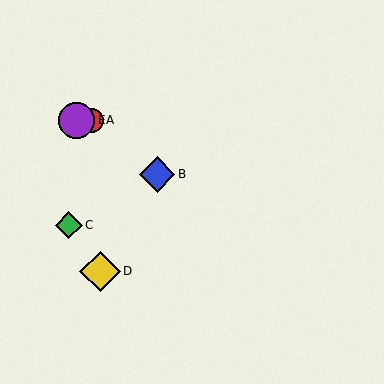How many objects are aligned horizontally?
2 objects (A, E) are aligned horizontally.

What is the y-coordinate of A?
Object A is at y≈120.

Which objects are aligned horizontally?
Objects A, E are aligned horizontally.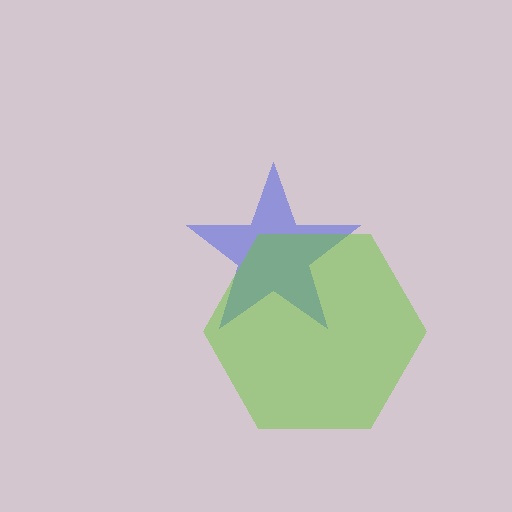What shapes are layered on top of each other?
The layered shapes are: a blue star, a lime hexagon.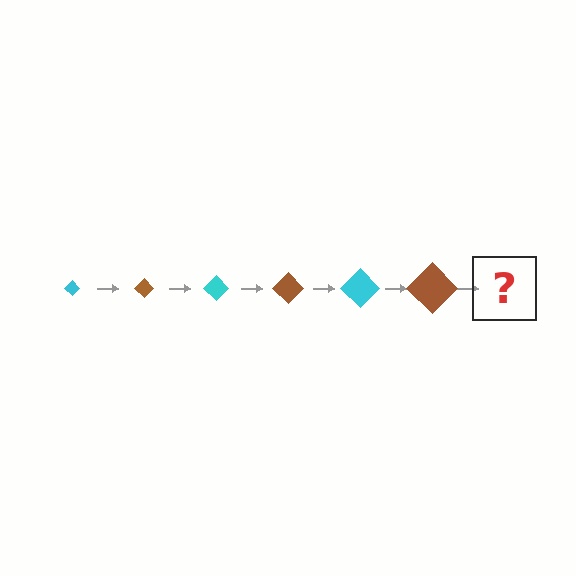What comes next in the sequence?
The next element should be a cyan diamond, larger than the previous one.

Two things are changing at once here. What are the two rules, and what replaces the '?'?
The two rules are that the diamond grows larger each step and the color cycles through cyan and brown. The '?' should be a cyan diamond, larger than the previous one.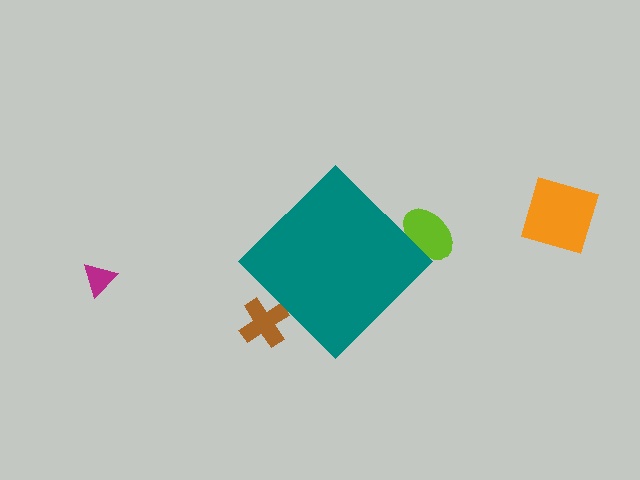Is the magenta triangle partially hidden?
No, the magenta triangle is fully visible.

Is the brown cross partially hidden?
Yes, the brown cross is partially hidden behind the teal diamond.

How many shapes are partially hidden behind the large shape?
2 shapes are partially hidden.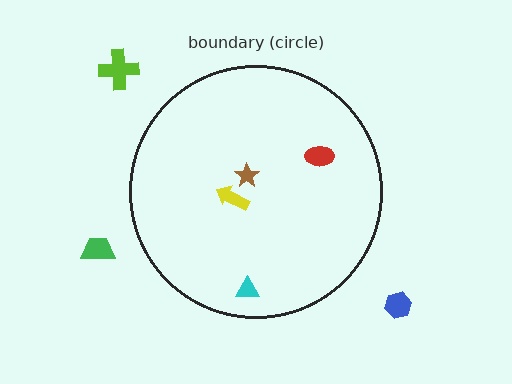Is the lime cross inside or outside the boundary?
Outside.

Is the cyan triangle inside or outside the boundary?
Inside.